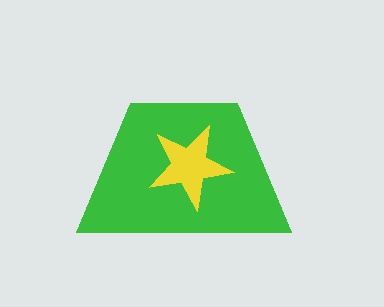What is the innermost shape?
The yellow star.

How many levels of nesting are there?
2.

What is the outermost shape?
The green trapezoid.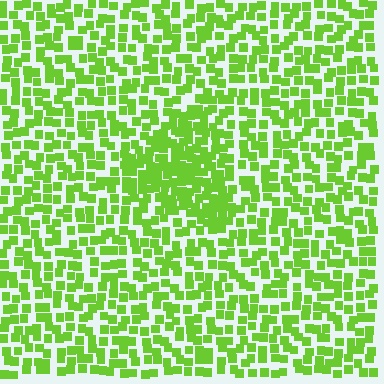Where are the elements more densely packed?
The elements are more densely packed inside the triangle boundary.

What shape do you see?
I see a triangle.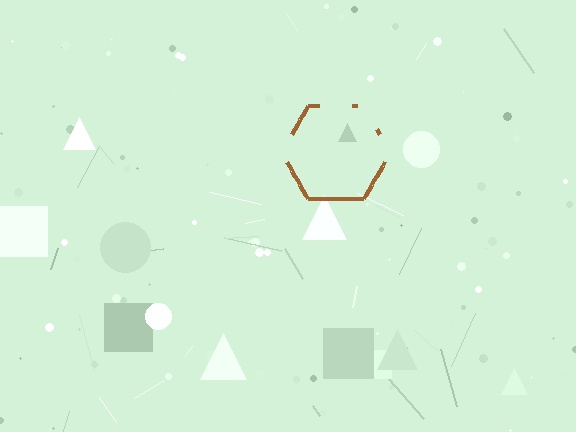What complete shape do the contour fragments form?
The contour fragments form a hexagon.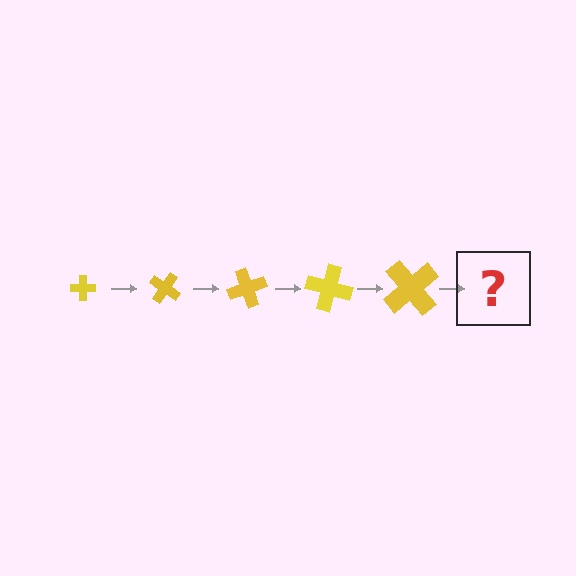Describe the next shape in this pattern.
It should be a cross, larger than the previous one and rotated 175 degrees from the start.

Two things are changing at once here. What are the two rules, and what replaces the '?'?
The two rules are that the cross grows larger each step and it rotates 35 degrees each step. The '?' should be a cross, larger than the previous one and rotated 175 degrees from the start.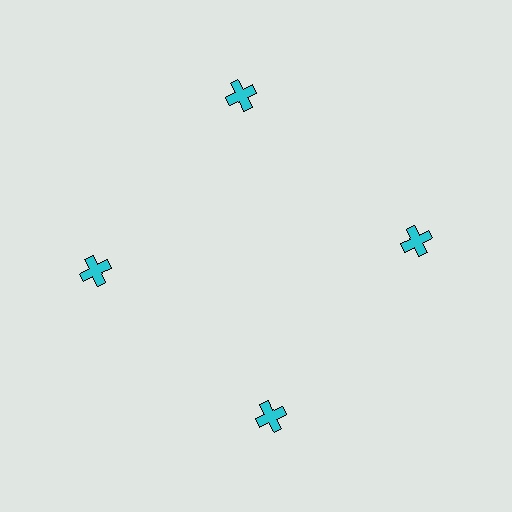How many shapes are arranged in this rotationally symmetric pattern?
There are 4 shapes, arranged in 4 groups of 1.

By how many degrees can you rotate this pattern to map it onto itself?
The pattern maps onto itself every 90 degrees of rotation.